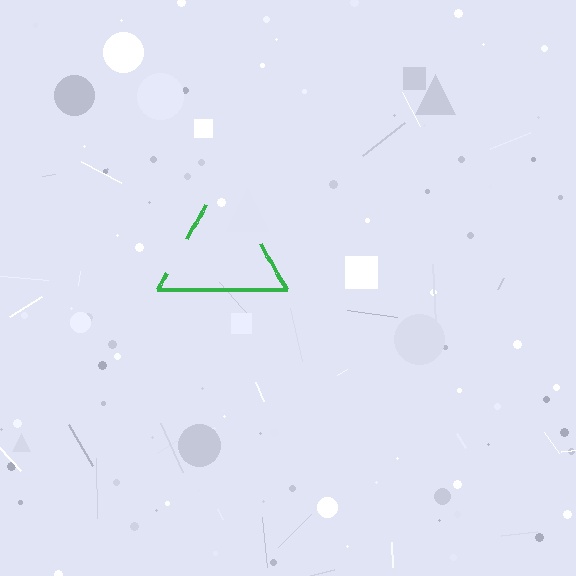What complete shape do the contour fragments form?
The contour fragments form a triangle.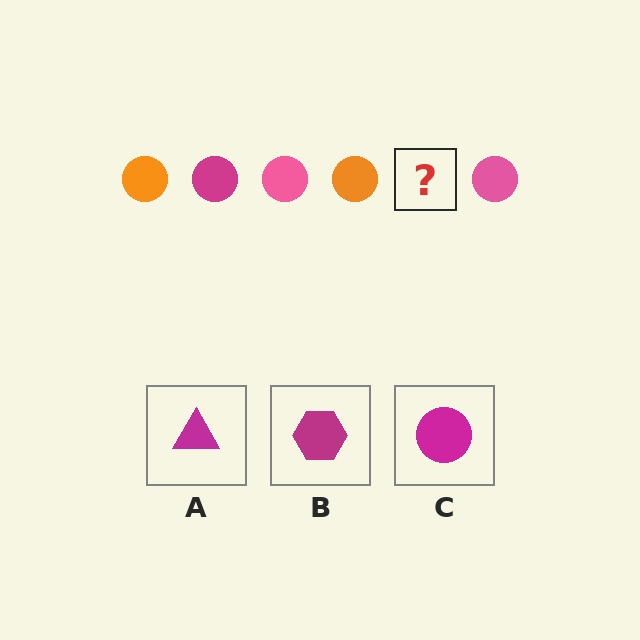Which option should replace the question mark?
Option C.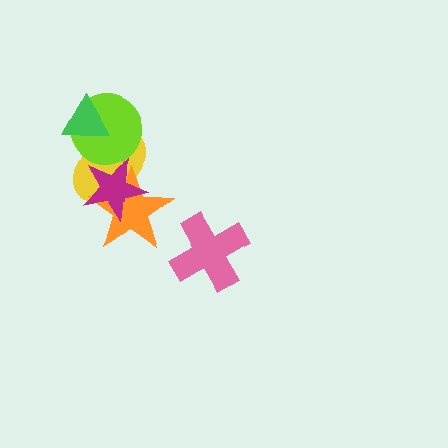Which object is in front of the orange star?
The magenta star is in front of the orange star.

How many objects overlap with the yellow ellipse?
4 objects overlap with the yellow ellipse.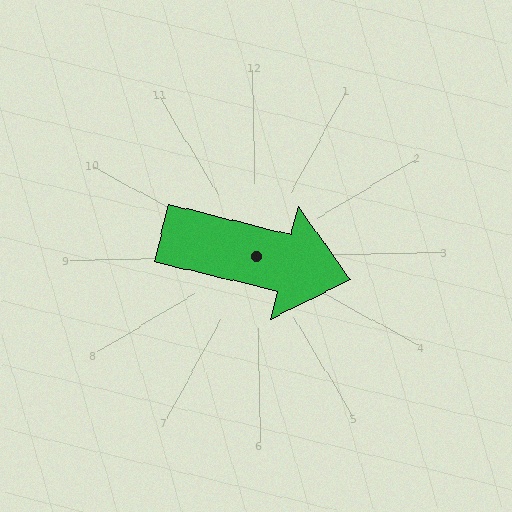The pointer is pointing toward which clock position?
Roughly 3 o'clock.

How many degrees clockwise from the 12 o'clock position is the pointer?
Approximately 105 degrees.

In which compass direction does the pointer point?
East.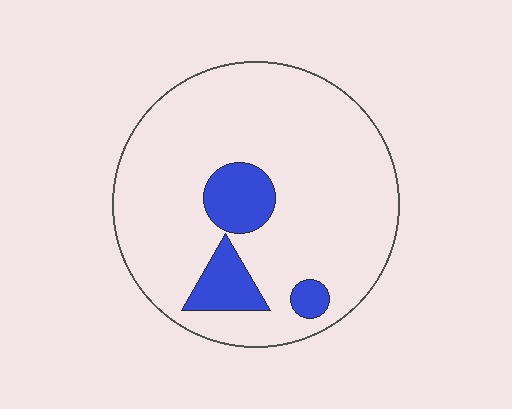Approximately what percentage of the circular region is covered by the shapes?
Approximately 15%.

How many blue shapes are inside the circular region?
3.